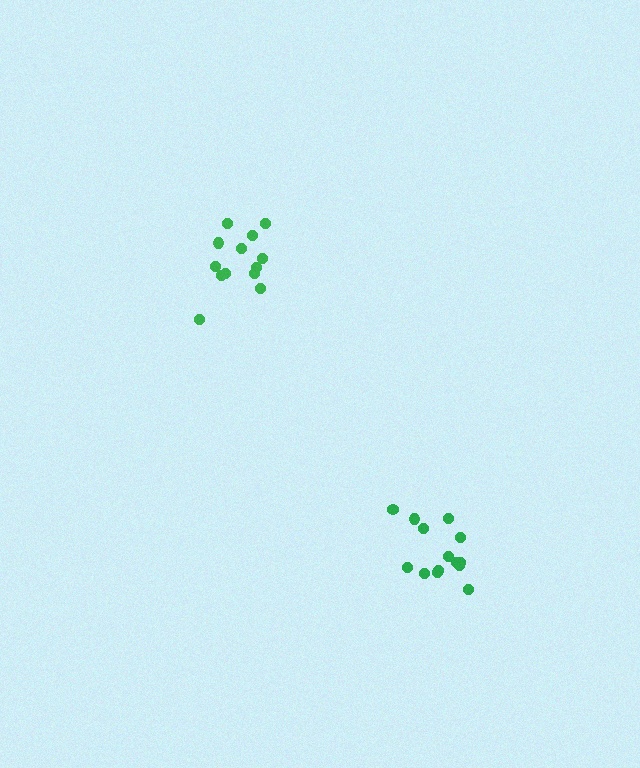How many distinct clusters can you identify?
There are 2 distinct clusters.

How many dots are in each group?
Group 1: 13 dots, Group 2: 14 dots (27 total).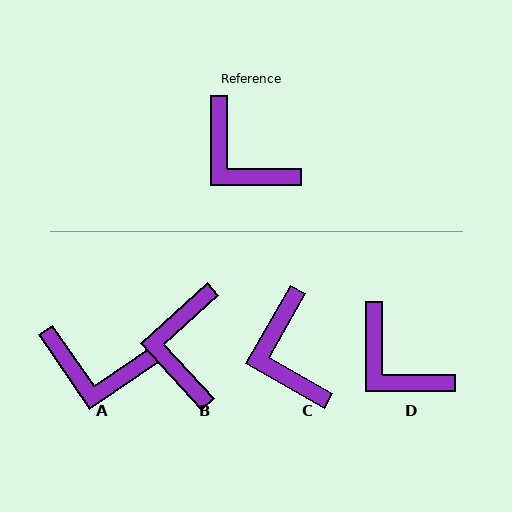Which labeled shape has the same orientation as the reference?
D.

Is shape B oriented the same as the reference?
No, it is off by about 48 degrees.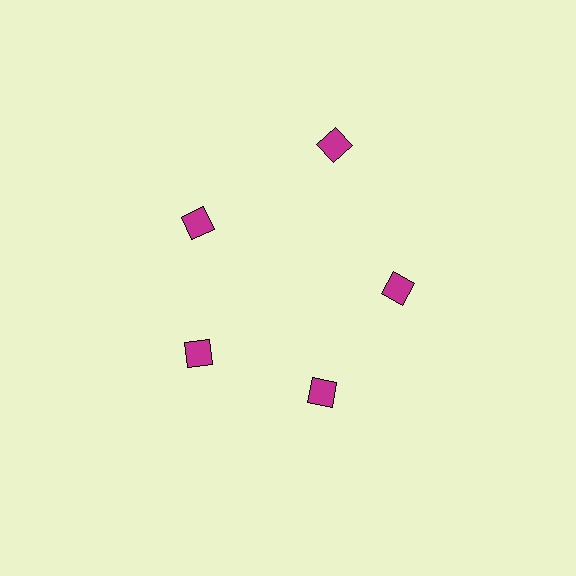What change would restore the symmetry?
The symmetry would be restored by moving it inward, back onto the ring so that all 5 diamonds sit at equal angles and equal distance from the center.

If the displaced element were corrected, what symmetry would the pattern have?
It would have 5-fold rotational symmetry — the pattern would map onto itself every 72 degrees.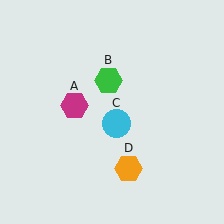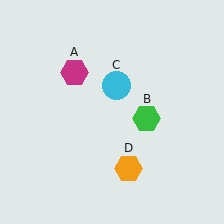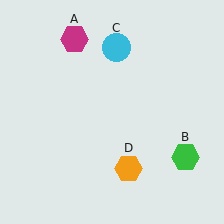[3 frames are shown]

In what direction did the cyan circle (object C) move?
The cyan circle (object C) moved up.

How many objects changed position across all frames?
3 objects changed position: magenta hexagon (object A), green hexagon (object B), cyan circle (object C).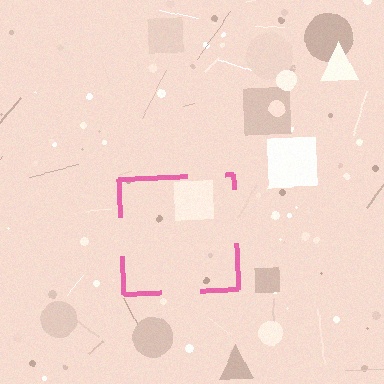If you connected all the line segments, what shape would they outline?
They would outline a square.